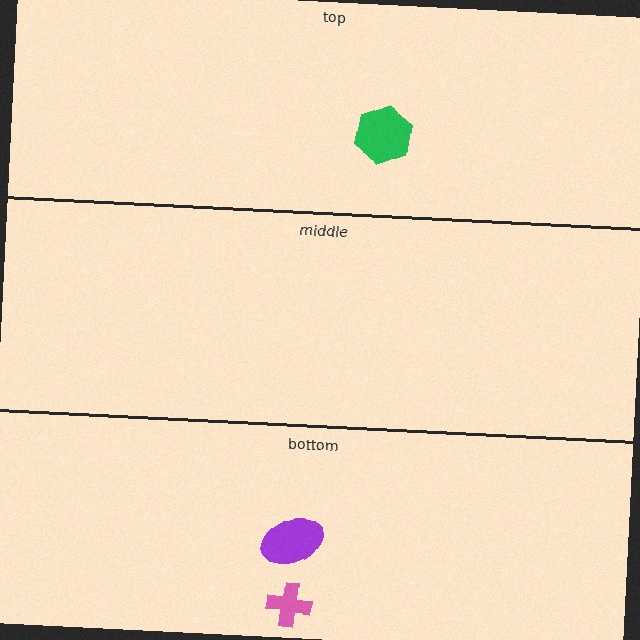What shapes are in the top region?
The green hexagon.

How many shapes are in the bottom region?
2.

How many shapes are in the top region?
1.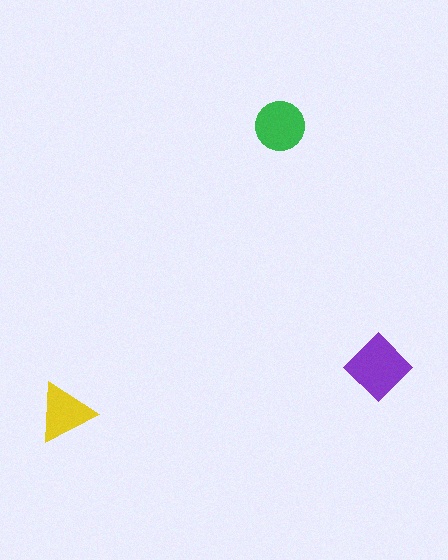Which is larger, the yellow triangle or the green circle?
The green circle.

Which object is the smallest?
The yellow triangle.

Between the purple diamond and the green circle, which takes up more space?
The purple diamond.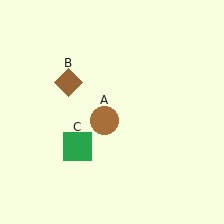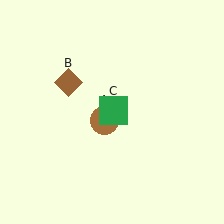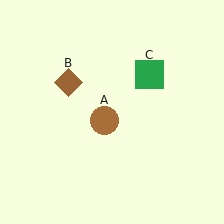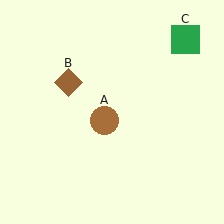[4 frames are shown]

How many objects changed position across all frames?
1 object changed position: green square (object C).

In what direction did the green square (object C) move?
The green square (object C) moved up and to the right.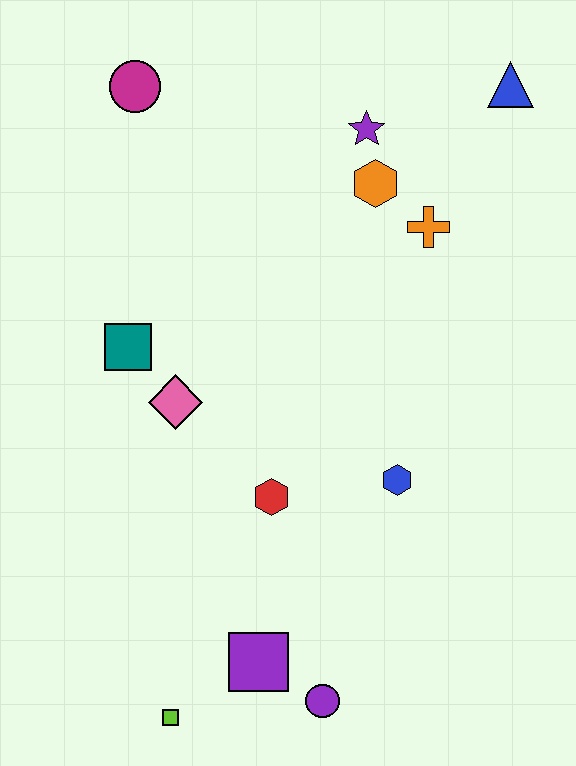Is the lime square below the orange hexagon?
Yes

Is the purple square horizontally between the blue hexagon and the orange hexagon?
No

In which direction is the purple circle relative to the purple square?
The purple circle is to the right of the purple square.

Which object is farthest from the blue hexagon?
The magenta circle is farthest from the blue hexagon.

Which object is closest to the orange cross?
The orange hexagon is closest to the orange cross.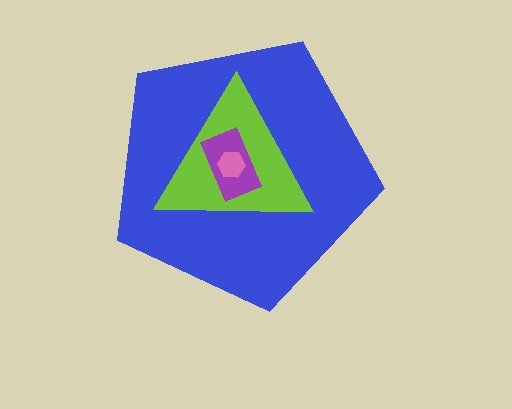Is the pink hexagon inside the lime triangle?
Yes.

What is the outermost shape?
The blue pentagon.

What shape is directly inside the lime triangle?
The purple rectangle.